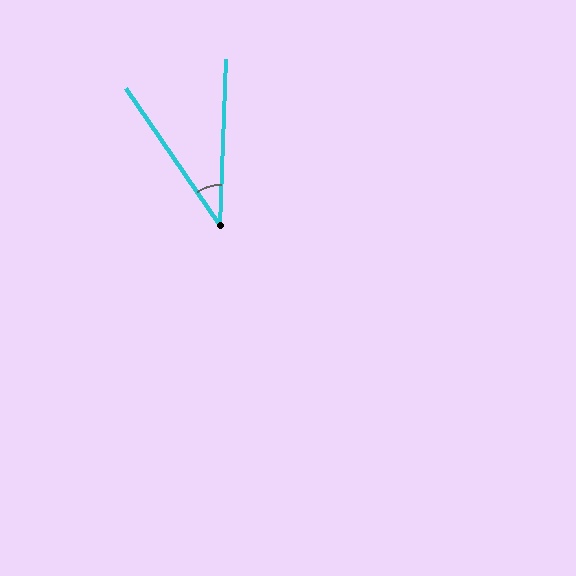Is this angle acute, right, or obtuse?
It is acute.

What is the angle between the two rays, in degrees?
Approximately 36 degrees.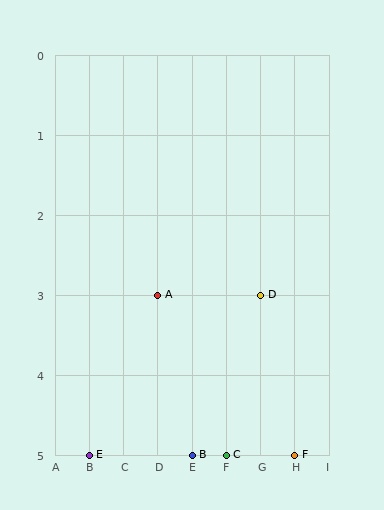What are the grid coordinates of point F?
Point F is at grid coordinates (H, 5).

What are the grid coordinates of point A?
Point A is at grid coordinates (D, 3).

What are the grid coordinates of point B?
Point B is at grid coordinates (E, 5).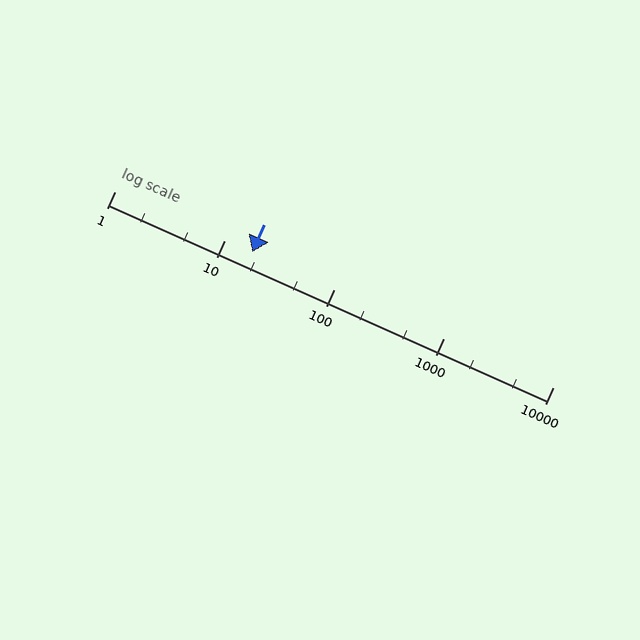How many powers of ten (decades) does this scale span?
The scale spans 4 decades, from 1 to 10000.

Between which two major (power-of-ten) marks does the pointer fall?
The pointer is between 10 and 100.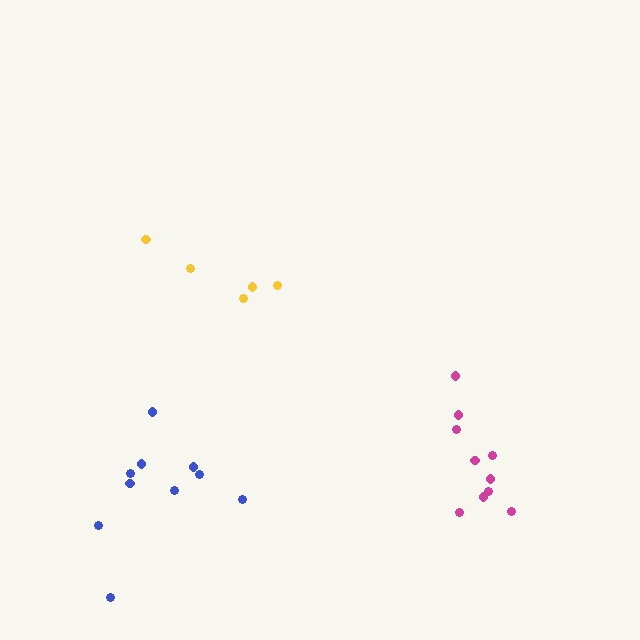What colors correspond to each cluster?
The clusters are colored: blue, yellow, magenta.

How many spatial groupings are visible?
There are 3 spatial groupings.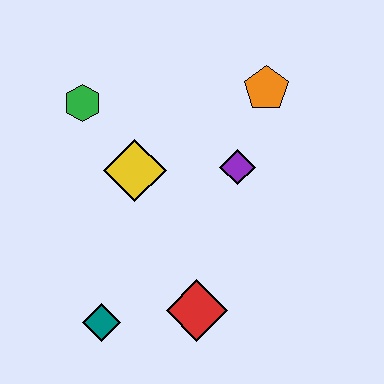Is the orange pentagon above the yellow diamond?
Yes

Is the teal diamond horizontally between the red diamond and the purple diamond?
No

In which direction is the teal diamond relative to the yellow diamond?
The teal diamond is below the yellow diamond.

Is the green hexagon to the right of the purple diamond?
No